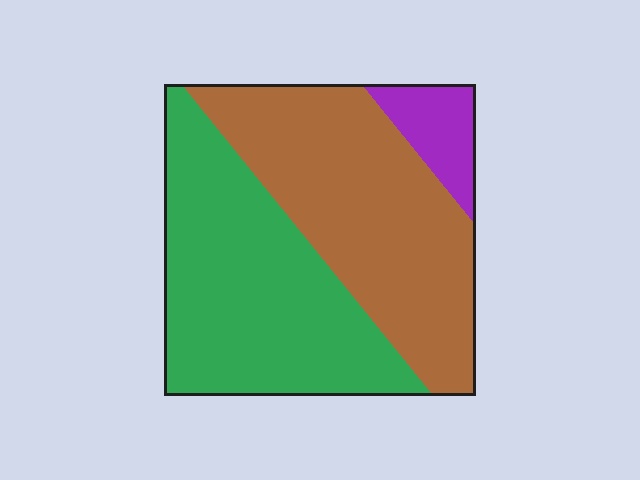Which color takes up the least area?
Purple, at roughly 10%.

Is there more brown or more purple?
Brown.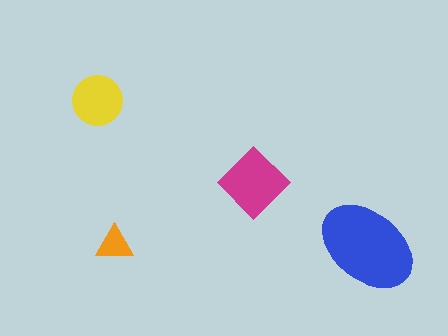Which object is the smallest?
The orange triangle.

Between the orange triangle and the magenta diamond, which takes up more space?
The magenta diamond.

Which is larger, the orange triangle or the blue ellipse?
The blue ellipse.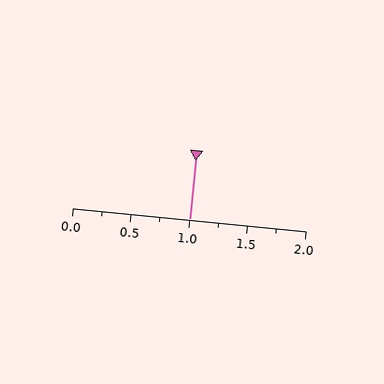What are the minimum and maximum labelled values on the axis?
The axis runs from 0.0 to 2.0.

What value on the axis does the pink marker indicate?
The marker indicates approximately 1.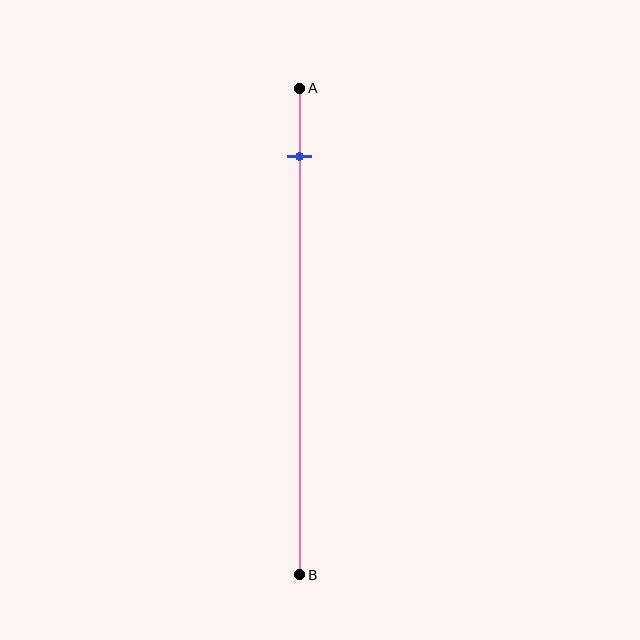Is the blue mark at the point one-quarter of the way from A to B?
No, the mark is at about 15% from A, not at the 25% one-quarter point.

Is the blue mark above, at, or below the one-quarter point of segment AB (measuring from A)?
The blue mark is above the one-quarter point of segment AB.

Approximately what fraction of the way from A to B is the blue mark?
The blue mark is approximately 15% of the way from A to B.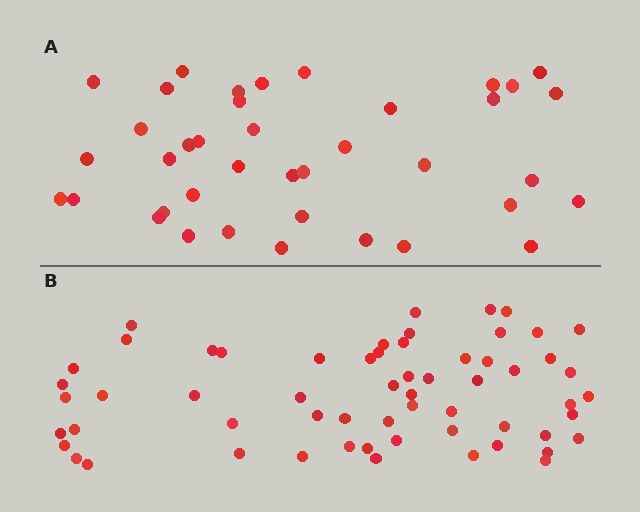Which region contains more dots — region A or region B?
Region B (the bottom region) has more dots.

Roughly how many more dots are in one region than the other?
Region B has approximately 20 more dots than region A.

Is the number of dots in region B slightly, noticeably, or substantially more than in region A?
Region B has substantially more. The ratio is roughly 1.5 to 1.